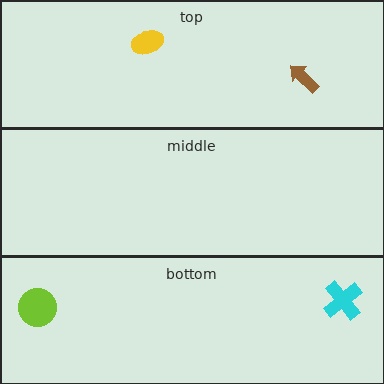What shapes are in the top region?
The yellow ellipse, the brown arrow.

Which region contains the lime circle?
The bottom region.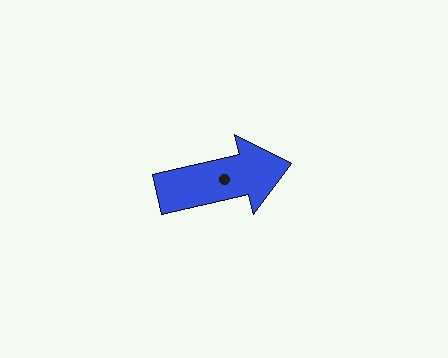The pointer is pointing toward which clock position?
Roughly 3 o'clock.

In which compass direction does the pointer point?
East.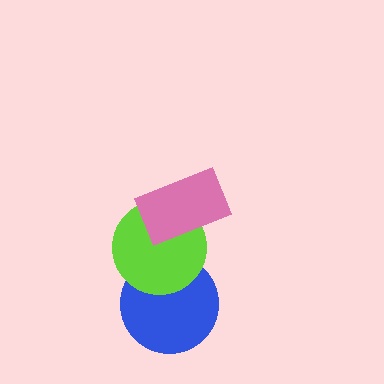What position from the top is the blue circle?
The blue circle is 3rd from the top.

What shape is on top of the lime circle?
The pink rectangle is on top of the lime circle.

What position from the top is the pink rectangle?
The pink rectangle is 1st from the top.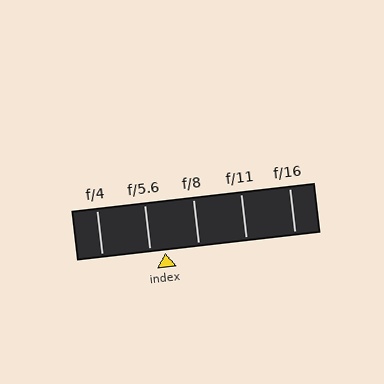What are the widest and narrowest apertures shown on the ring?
The widest aperture shown is f/4 and the narrowest is f/16.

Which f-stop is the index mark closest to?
The index mark is closest to f/5.6.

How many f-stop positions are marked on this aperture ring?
There are 5 f-stop positions marked.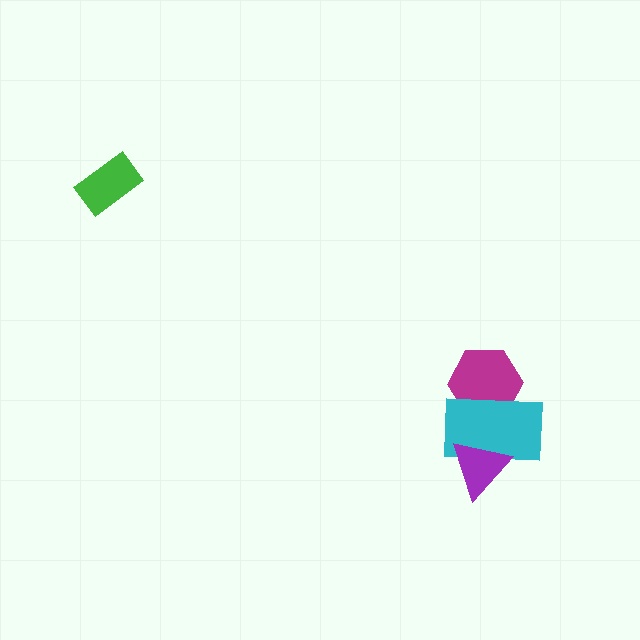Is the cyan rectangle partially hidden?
Yes, it is partially covered by another shape.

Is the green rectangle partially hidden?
No, no other shape covers it.